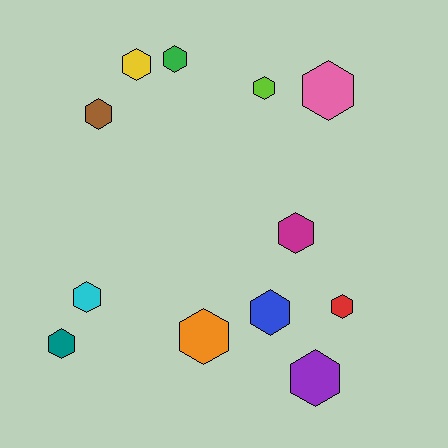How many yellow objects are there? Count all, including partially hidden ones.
There is 1 yellow object.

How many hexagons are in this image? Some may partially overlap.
There are 12 hexagons.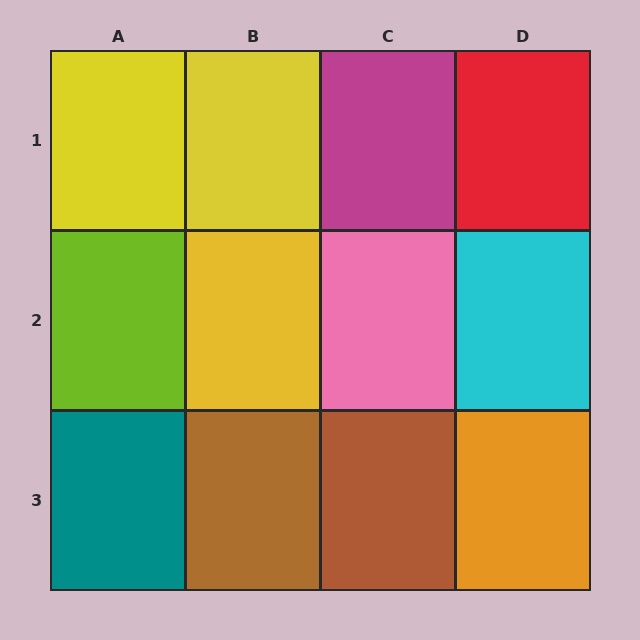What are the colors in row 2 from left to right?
Lime, yellow, pink, cyan.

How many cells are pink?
1 cell is pink.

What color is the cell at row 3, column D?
Orange.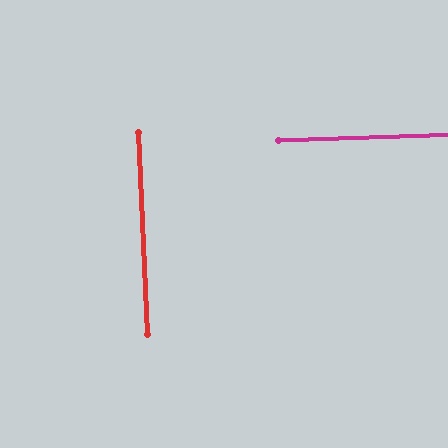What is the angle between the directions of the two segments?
Approximately 89 degrees.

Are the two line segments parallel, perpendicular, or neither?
Perpendicular — they meet at approximately 89°.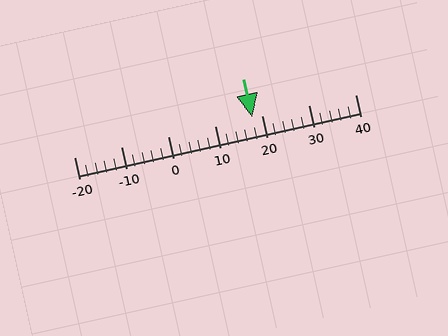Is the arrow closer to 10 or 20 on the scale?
The arrow is closer to 20.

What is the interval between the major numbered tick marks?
The major tick marks are spaced 10 units apart.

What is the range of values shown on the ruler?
The ruler shows values from -20 to 40.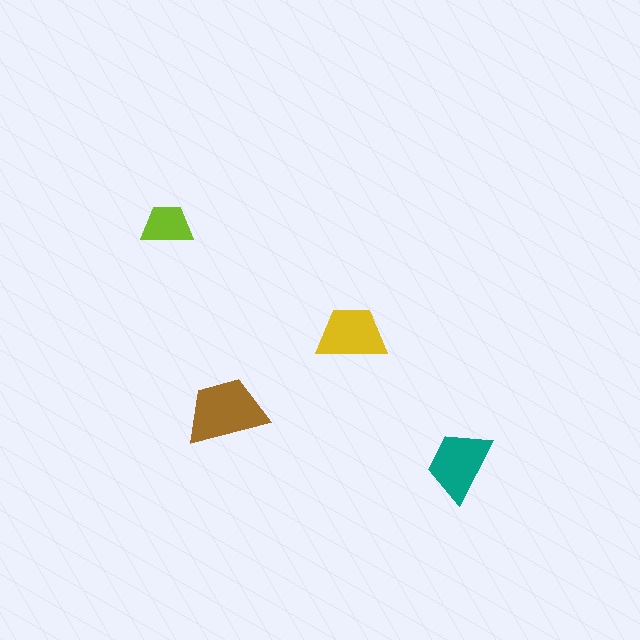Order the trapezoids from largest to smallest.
the brown one, the teal one, the yellow one, the lime one.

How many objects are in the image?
There are 4 objects in the image.